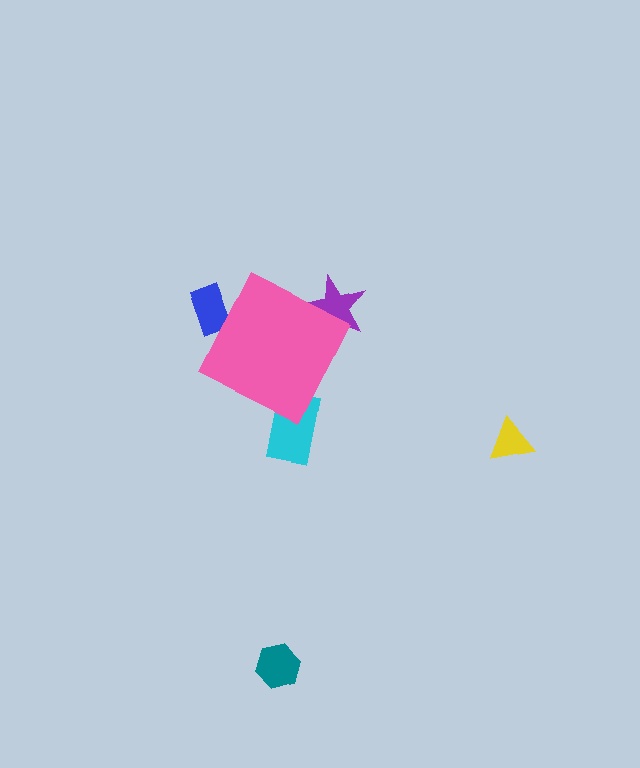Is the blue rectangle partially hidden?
Yes, the blue rectangle is partially hidden behind the pink diamond.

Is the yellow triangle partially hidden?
No, the yellow triangle is fully visible.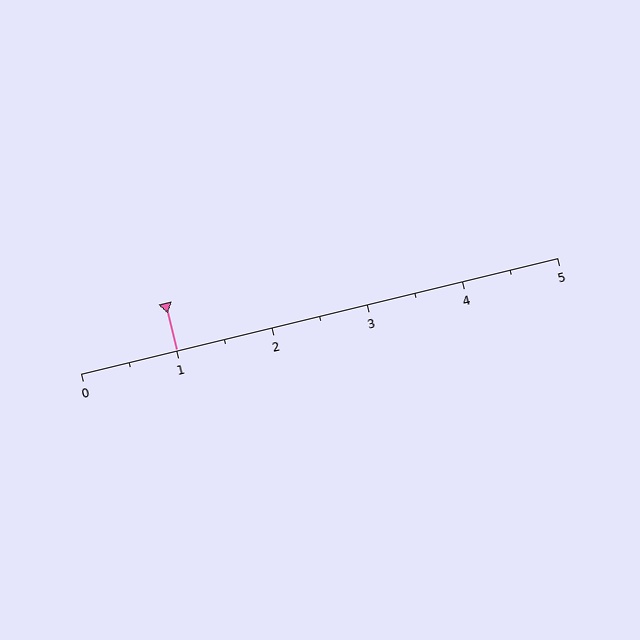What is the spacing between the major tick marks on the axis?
The major ticks are spaced 1 apart.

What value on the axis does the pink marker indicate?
The marker indicates approximately 1.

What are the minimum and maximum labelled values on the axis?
The axis runs from 0 to 5.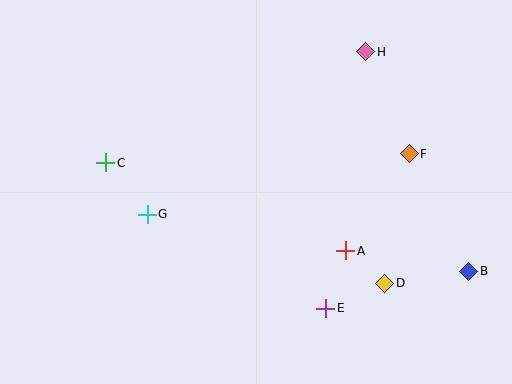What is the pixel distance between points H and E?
The distance between H and E is 260 pixels.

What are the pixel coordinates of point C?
Point C is at (106, 163).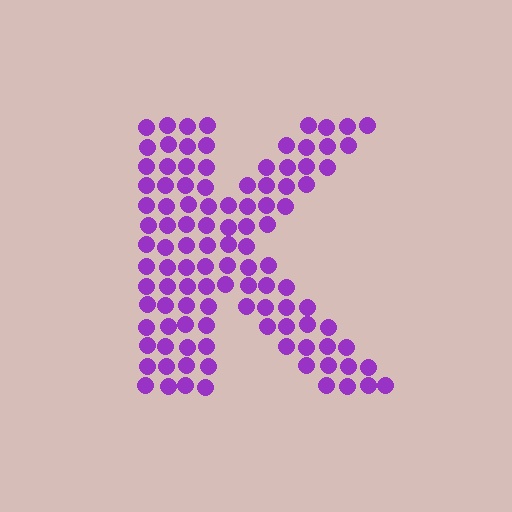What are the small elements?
The small elements are circles.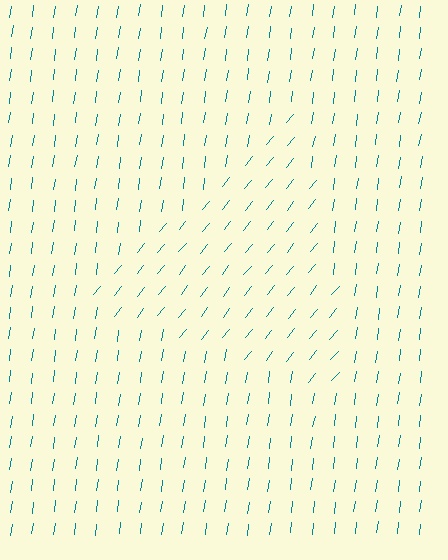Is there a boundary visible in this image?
Yes, there is a texture boundary formed by a change in line orientation.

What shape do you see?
I see a triangle.